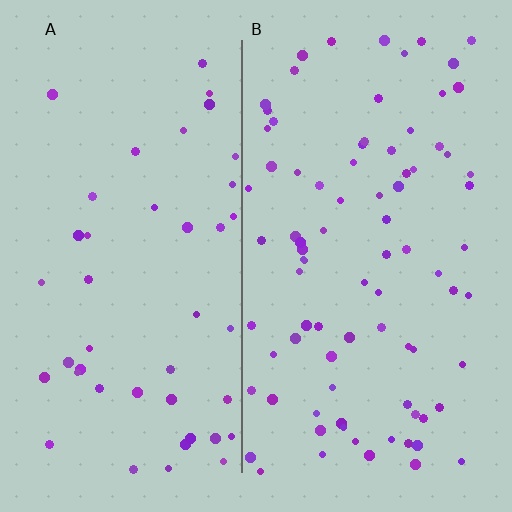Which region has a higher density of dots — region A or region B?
B (the right).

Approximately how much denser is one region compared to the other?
Approximately 1.9× — region B over region A.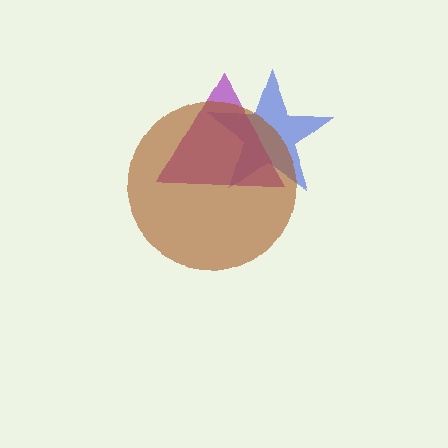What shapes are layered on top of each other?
The layered shapes are: a blue star, a purple triangle, a brown circle.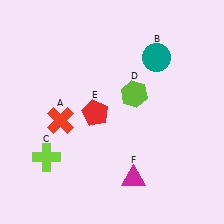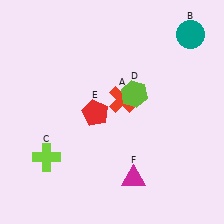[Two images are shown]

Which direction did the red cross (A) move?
The red cross (A) moved right.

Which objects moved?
The objects that moved are: the red cross (A), the teal circle (B).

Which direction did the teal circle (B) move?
The teal circle (B) moved right.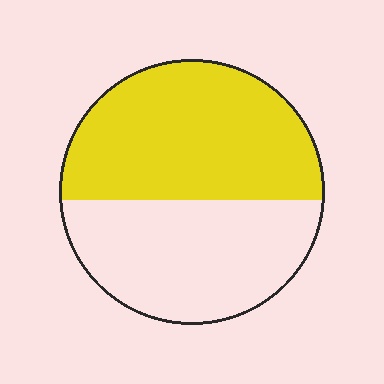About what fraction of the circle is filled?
About one half (1/2).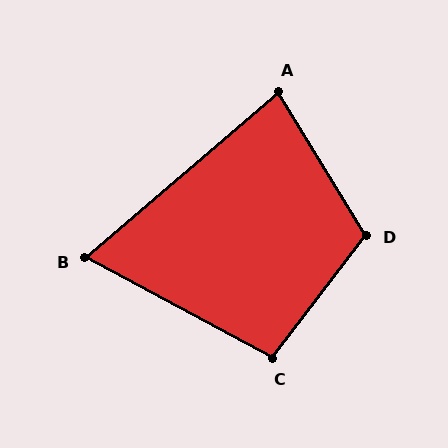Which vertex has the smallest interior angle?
B, at approximately 69 degrees.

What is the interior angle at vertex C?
Approximately 99 degrees (obtuse).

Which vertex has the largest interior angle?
D, at approximately 111 degrees.